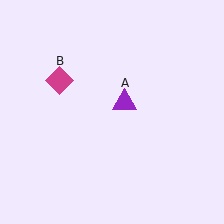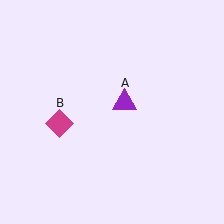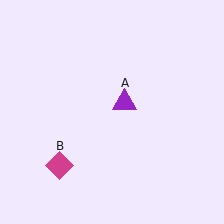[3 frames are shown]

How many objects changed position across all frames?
1 object changed position: magenta diamond (object B).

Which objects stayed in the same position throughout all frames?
Purple triangle (object A) remained stationary.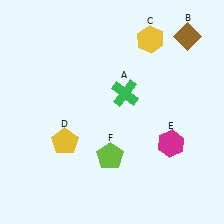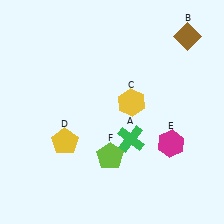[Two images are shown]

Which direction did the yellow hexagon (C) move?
The yellow hexagon (C) moved down.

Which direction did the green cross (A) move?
The green cross (A) moved down.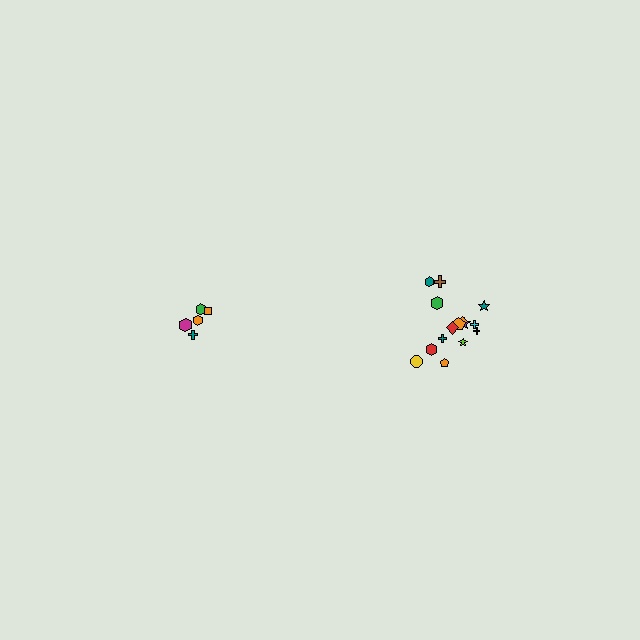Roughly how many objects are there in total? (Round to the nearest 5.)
Roughly 20 objects in total.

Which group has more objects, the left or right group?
The right group.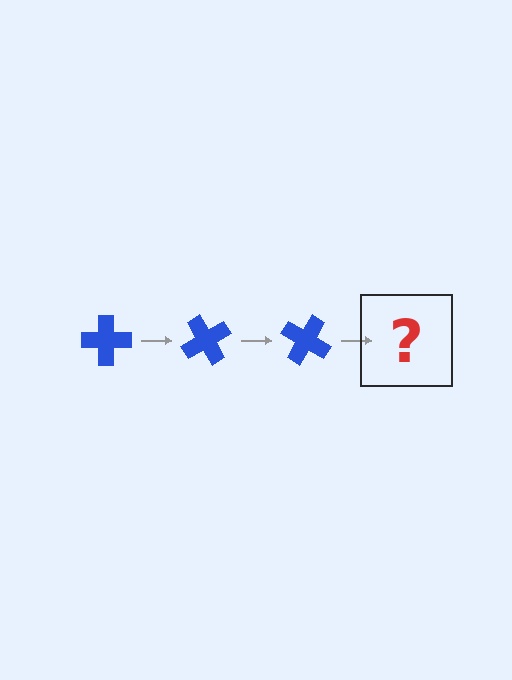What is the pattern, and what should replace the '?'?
The pattern is that the cross rotates 60 degrees each step. The '?' should be a blue cross rotated 180 degrees.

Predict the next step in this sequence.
The next step is a blue cross rotated 180 degrees.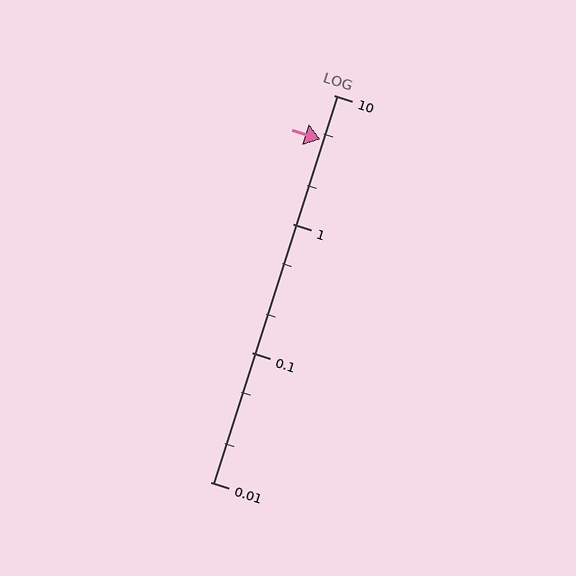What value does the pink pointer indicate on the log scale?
The pointer indicates approximately 4.5.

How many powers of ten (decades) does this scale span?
The scale spans 3 decades, from 0.01 to 10.